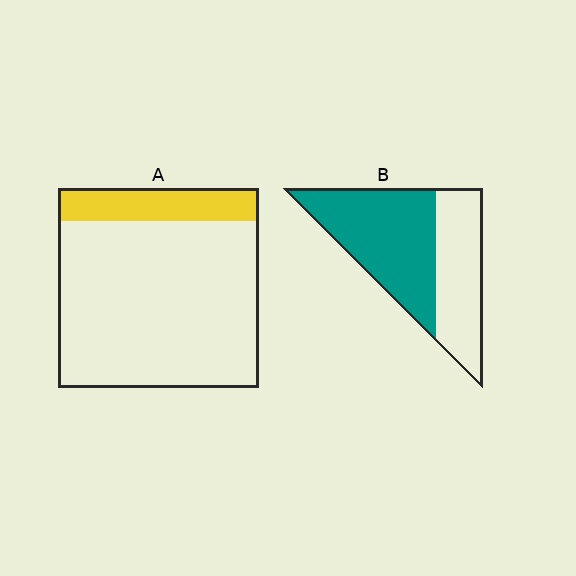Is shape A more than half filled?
No.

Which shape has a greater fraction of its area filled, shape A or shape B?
Shape B.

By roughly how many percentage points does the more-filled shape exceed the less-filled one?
By roughly 40 percentage points (B over A).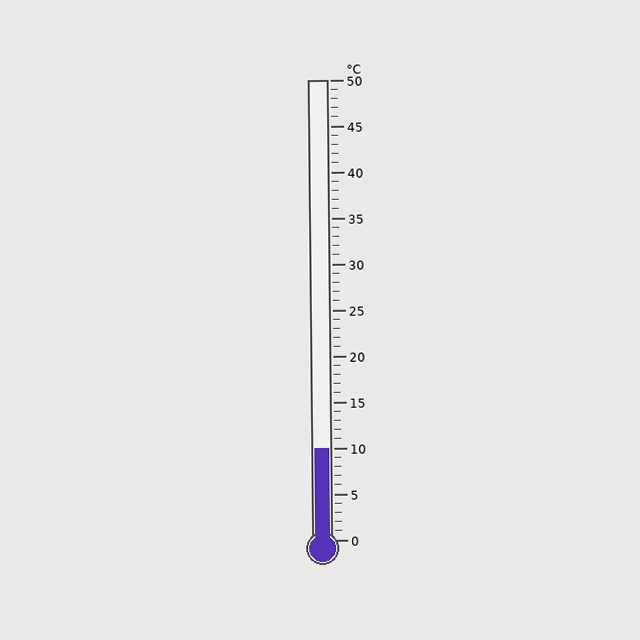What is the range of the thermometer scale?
The thermometer scale ranges from 0°C to 50°C.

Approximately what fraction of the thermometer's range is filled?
The thermometer is filled to approximately 20% of its range.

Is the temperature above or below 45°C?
The temperature is below 45°C.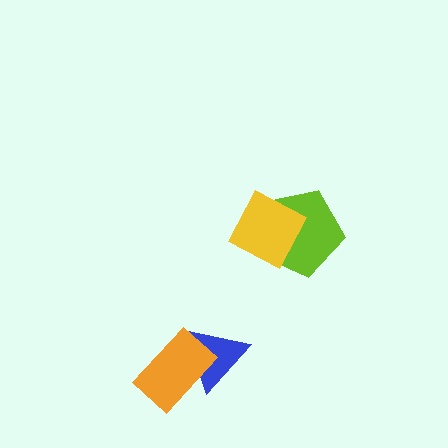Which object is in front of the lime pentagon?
The yellow diamond is in front of the lime pentagon.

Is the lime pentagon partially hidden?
Yes, it is partially covered by another shape.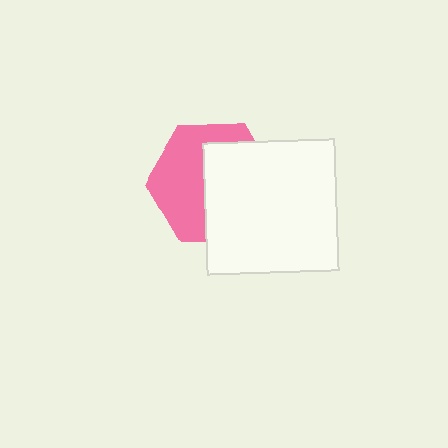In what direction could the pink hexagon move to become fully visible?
The pink hexagon could move left. That would shift it out from behind the white square entirely.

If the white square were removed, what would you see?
You would see the complete pink hexagon.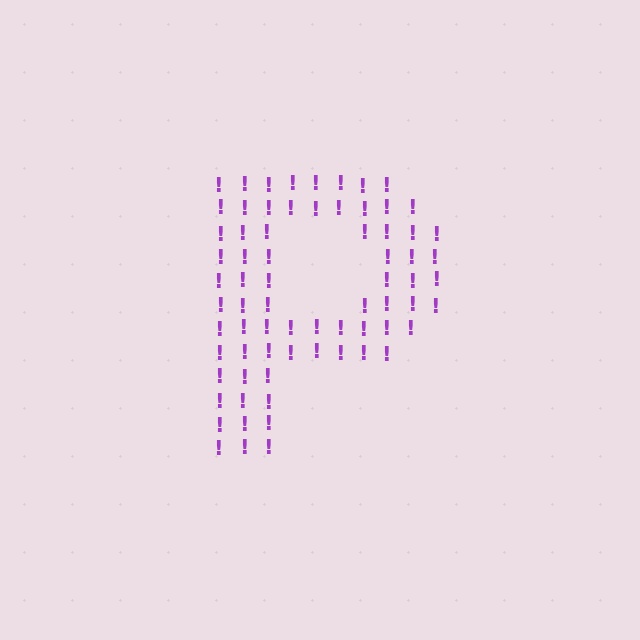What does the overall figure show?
The overall figure shows the letter P.